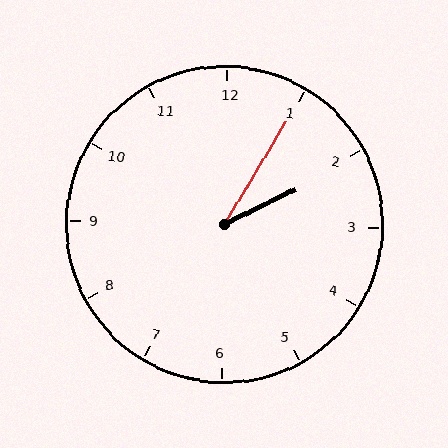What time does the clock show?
2:05.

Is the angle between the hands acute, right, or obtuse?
It is acute.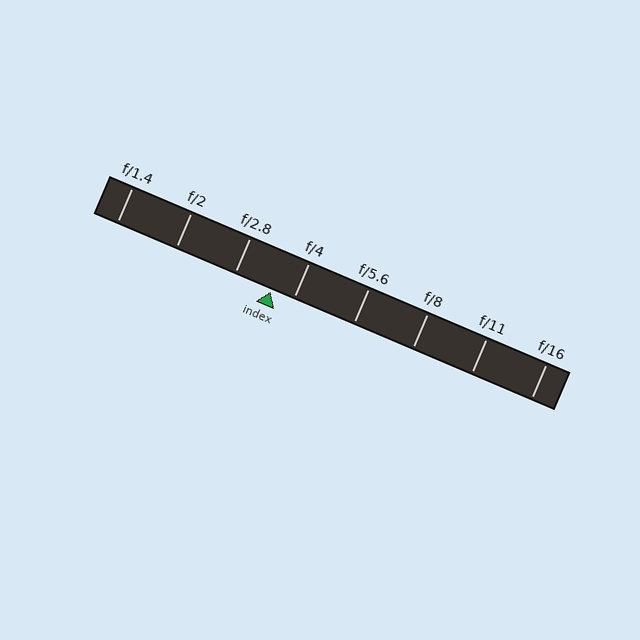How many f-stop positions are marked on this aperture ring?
There are 8 f-stop positions marked.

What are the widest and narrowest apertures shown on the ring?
The widest aperture shown is f/1.4 and the narrowest is f/16.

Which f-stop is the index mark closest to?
The index mark is closest to f/4.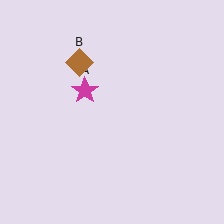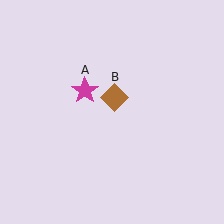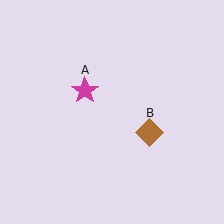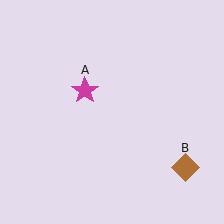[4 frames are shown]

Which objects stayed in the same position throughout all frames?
Magenta star (object A) remained stationary.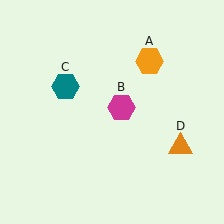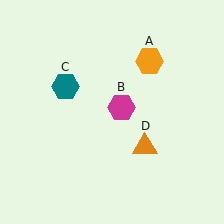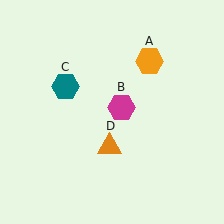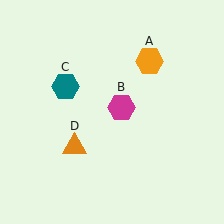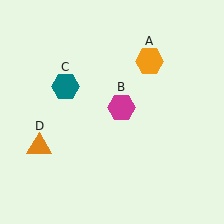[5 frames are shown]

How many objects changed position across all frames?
1 object changed position: orange triangle (object D).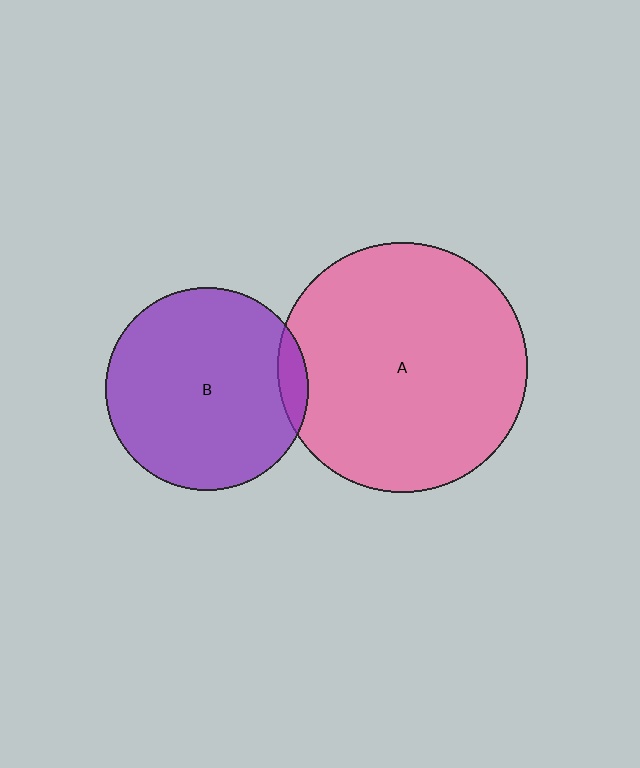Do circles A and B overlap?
Yes.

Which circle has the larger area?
Circle A (pink).